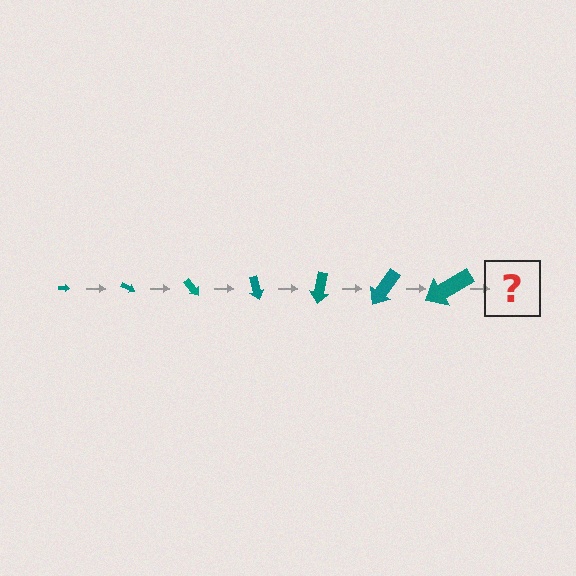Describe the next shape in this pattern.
It should be an arrow, larger than the previous one and rotated 175 degrees from the start.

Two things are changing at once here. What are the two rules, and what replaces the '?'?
The two rules are that the arrow grows larger each step and it rotates 25 degrees each step. The '?' should be an arrow, larger than the previous one and rotated 175 degrees from the start.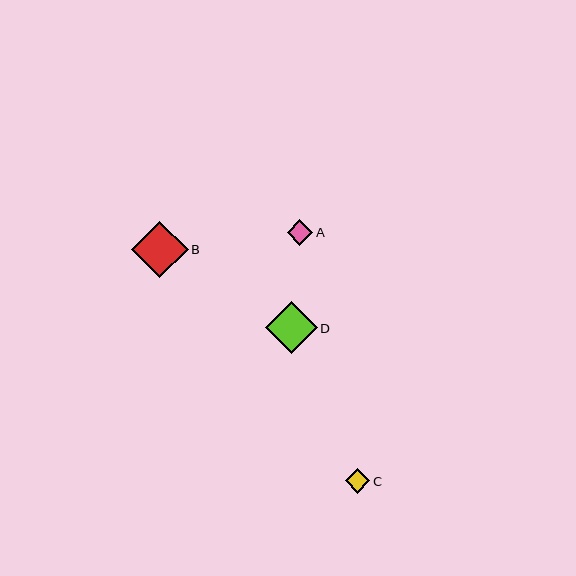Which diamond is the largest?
Diamond B is the largest with a size of approximately 57 pixels.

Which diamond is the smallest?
Diamond C is the smallest with a size of approximately 24 pixels.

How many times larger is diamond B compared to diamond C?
Diamond B is approximately 2.3 times the size of diamond C.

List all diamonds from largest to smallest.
From largest to smallest: B, D, A, C.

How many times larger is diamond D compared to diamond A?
Diamond D is approximately 2.0 times the size of diamond A.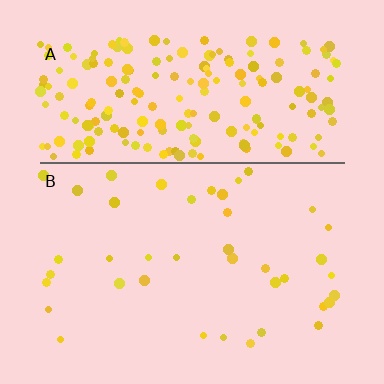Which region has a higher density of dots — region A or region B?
A (the top).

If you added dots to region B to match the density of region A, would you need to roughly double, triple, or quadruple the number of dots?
Approximately quadruple.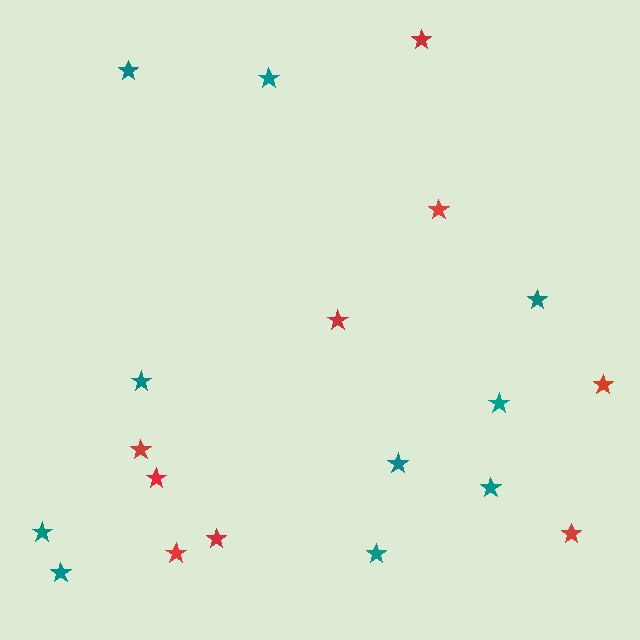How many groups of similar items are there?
There are 2 groups: one group of teal stars (10) and one group of red stars (9).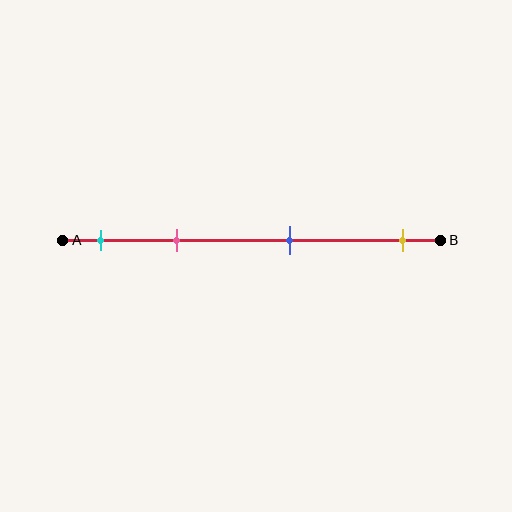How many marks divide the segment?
There are 4 marks dividing the segment.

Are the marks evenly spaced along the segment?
No, the marks are not evenly spaced.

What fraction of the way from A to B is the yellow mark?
The yellow mark is approximately 90% (0.9) of the way from A to B.